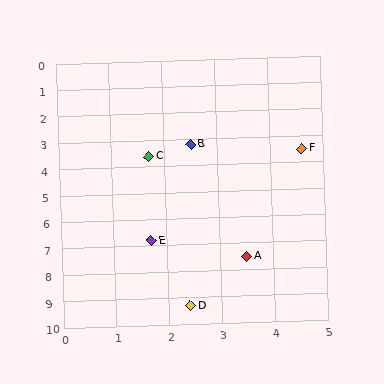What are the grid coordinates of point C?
Point C is at approximately (1.7, 3.6).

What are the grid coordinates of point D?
Point D is at approximately (2.4, 9.3).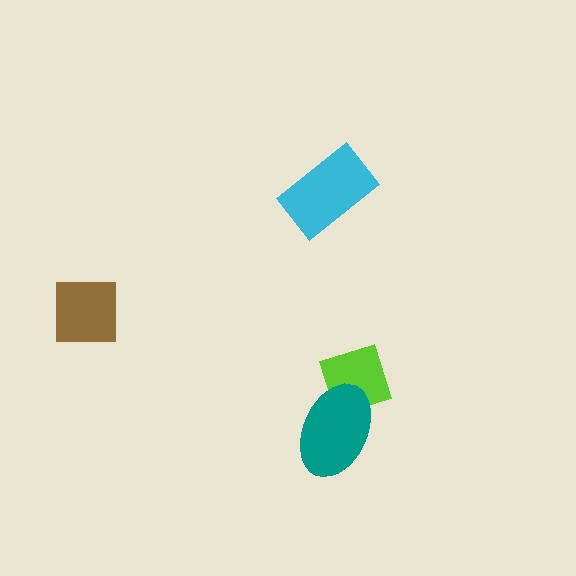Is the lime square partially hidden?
Yes, it is partially covered by another shape.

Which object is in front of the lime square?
The teal ellipse is in front of the lime square.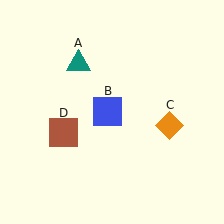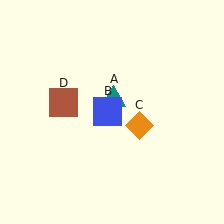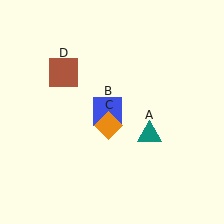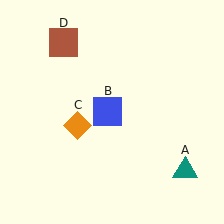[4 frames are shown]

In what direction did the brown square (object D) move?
The brown square (object D) moved up.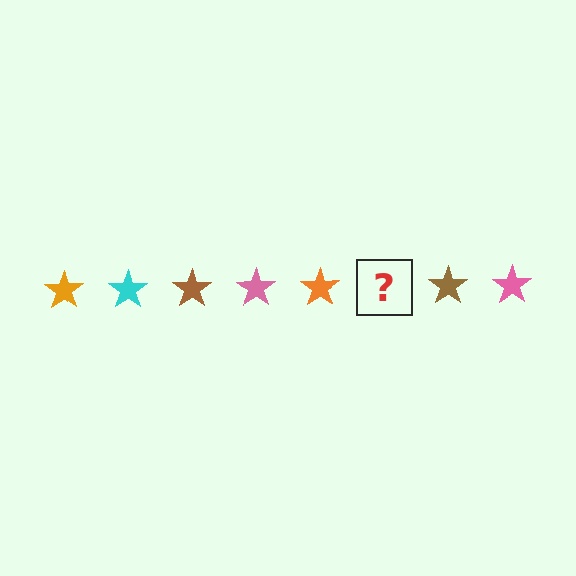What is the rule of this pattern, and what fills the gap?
The rule is that the pattern cycles through orange, cyan, brown, pink stars. The gap should be filled with a cyan star.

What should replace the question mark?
The question mark should be replaced with a cyan star.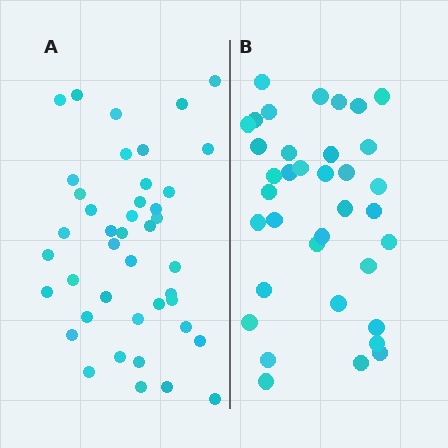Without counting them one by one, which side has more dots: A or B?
Region A (the left region) has more dots.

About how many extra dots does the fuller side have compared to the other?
Region A has about 6 more dots than region B.